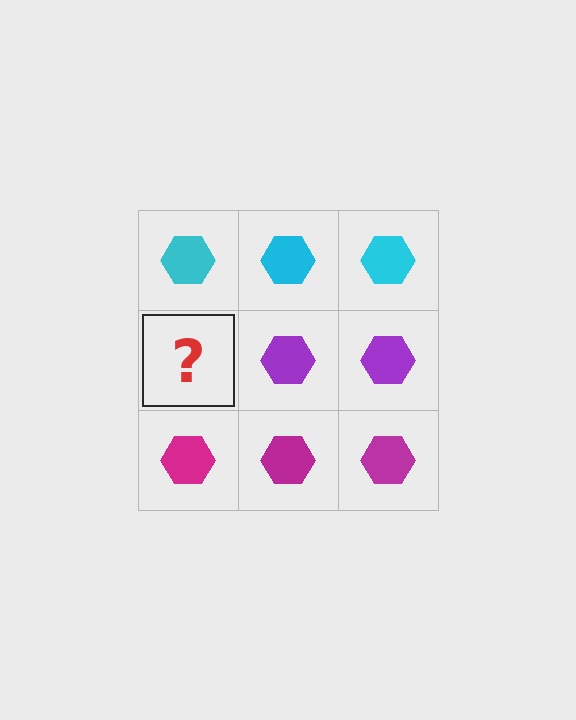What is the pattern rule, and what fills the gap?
The rule is that each row has a consistent color. The gap should be filled with a purple hexagon.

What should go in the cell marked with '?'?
The missing cell should contain a purple hexagon.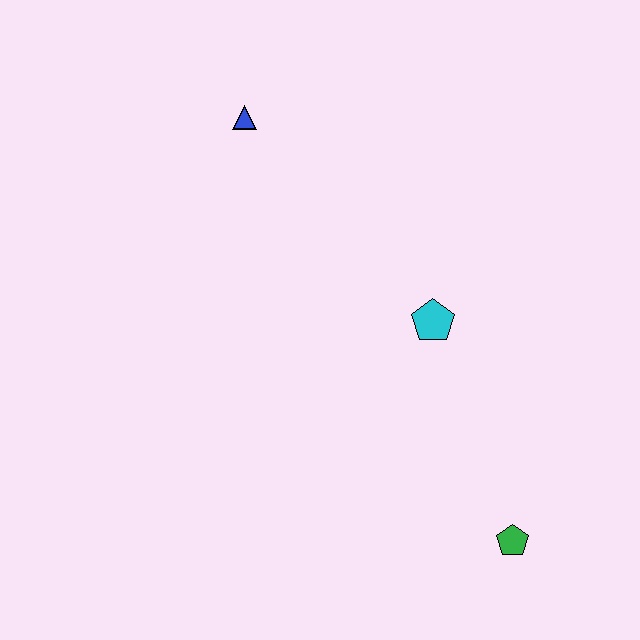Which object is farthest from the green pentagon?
The blue triangle is farthest from the green pentagon.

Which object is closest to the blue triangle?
The cyan pentagon is closest to the blue triangle.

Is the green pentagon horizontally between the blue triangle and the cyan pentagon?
No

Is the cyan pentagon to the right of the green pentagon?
No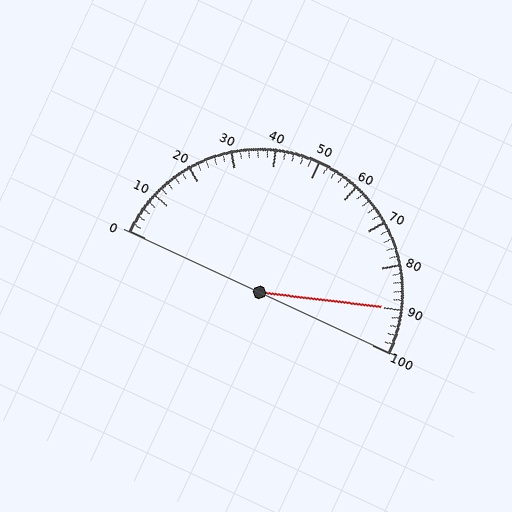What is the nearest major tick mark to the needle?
The nearest major tick mark is 90.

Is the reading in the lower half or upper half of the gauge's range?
The reading is in the upper half of the range (0 to 100).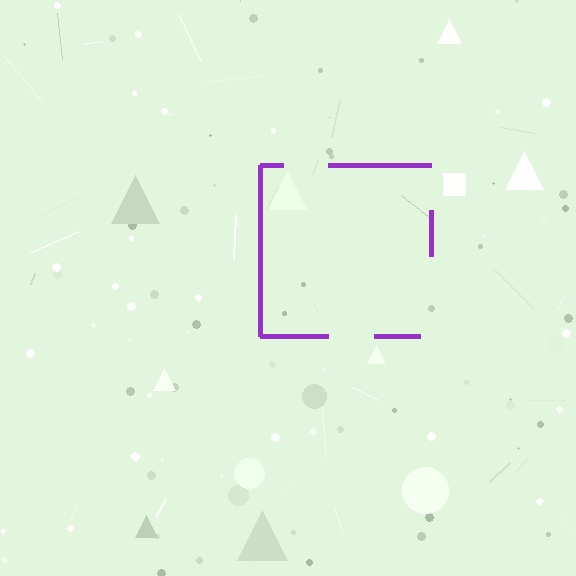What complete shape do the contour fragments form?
The contour fragments form a square.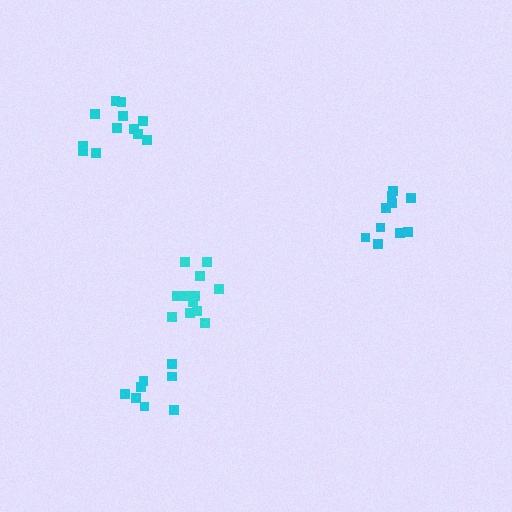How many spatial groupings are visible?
There are 4 spatial groupings.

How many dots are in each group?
Group 1: 12 dots, Group 2: 8 dots, Group 3: 12 dots, Group 4: 10 dots (42 total).